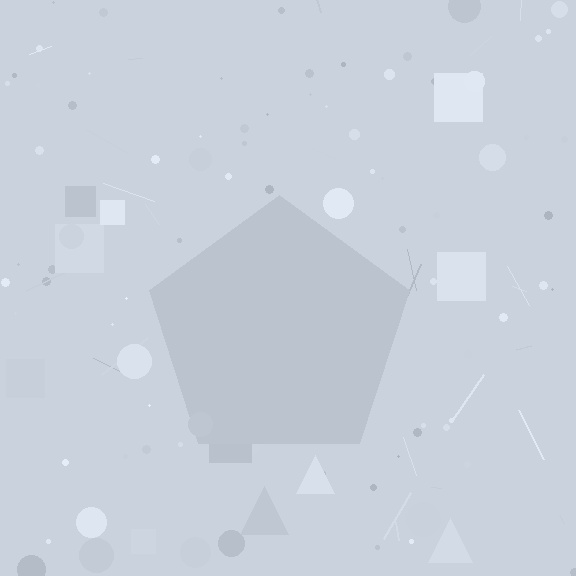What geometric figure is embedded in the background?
A pentagon is embedded in the background.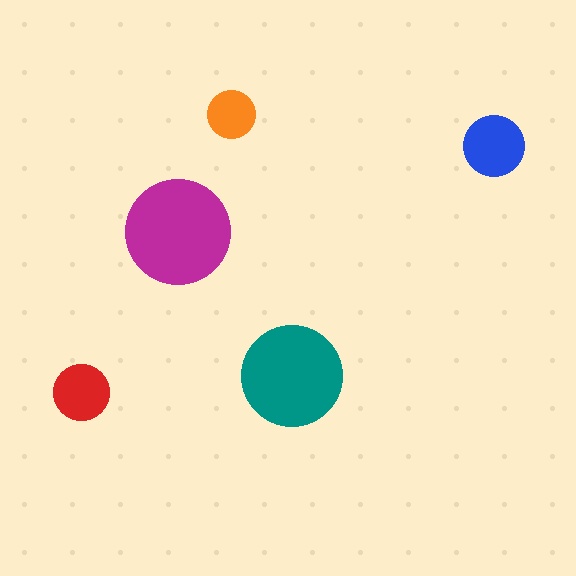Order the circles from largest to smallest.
the magenta one, the teal one, the blue one, the red one, the orange one.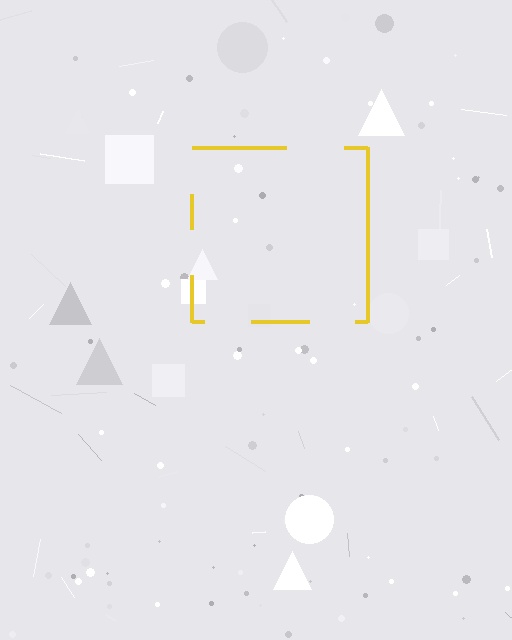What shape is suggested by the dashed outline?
The dashed outline suggests a square.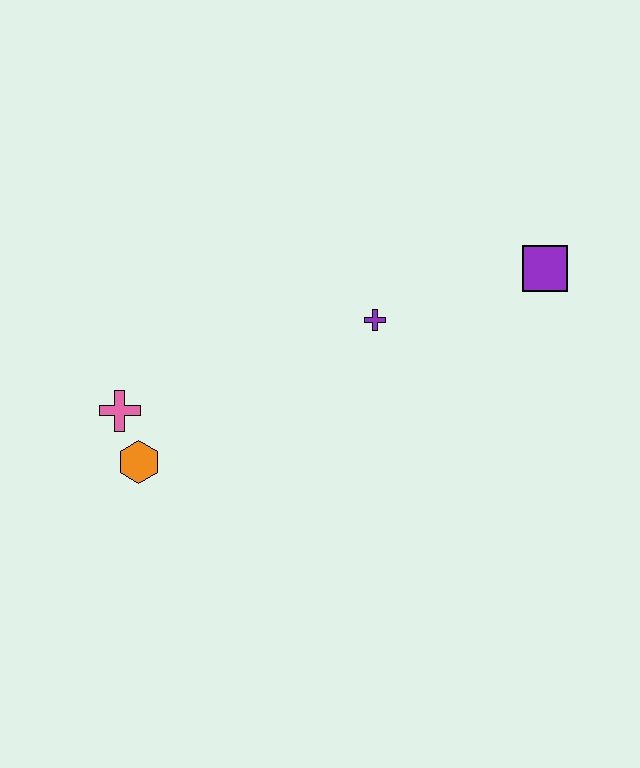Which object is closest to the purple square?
The purple cross is closest to the purple square.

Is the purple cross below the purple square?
Yes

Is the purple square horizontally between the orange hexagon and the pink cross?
No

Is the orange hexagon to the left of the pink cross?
No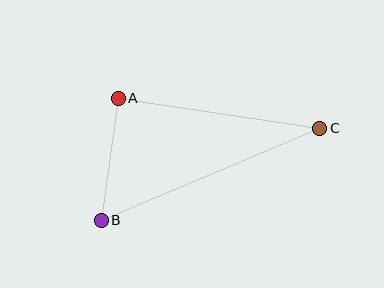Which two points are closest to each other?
Points A and B are closest to each other.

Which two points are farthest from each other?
Points B and C are farthest from each other.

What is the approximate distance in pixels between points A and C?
The distance between A and C is approximately 204 pixels.